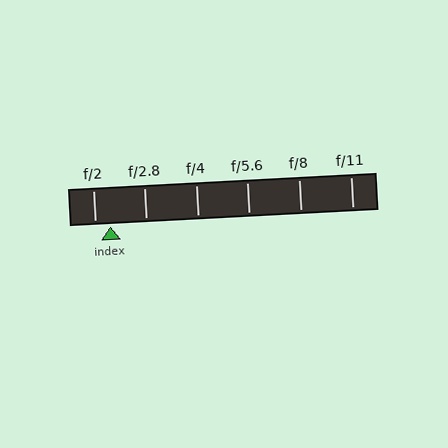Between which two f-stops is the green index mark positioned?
The index mark is between f/2 and f/2.8.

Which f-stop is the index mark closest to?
The index mark is closest to f/2.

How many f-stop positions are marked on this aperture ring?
There are 6 f-stop positions marked.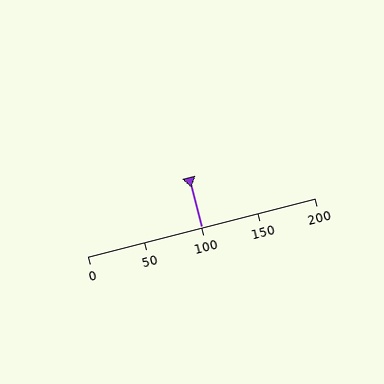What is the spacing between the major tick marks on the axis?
The major ticks are spaced 50 apart.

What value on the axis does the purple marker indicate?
The marker indicates approximately 100.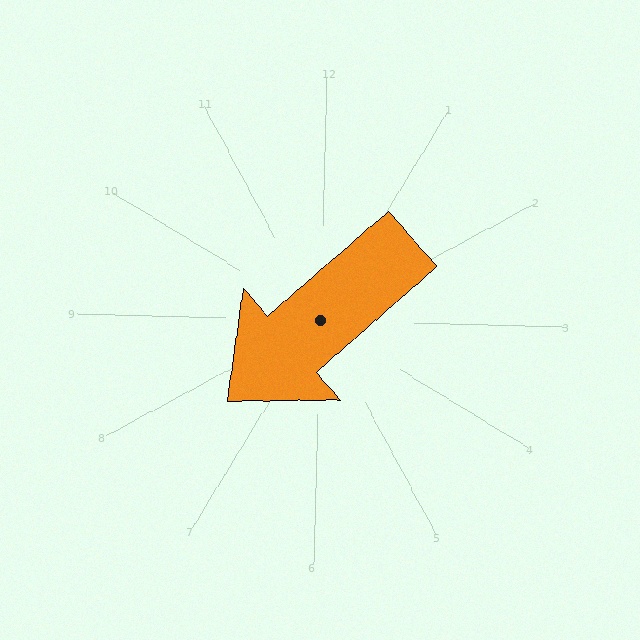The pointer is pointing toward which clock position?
Roughly 8 o'clock.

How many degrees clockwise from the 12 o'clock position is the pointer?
Approximately 227 degrees.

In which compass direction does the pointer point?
Southwest.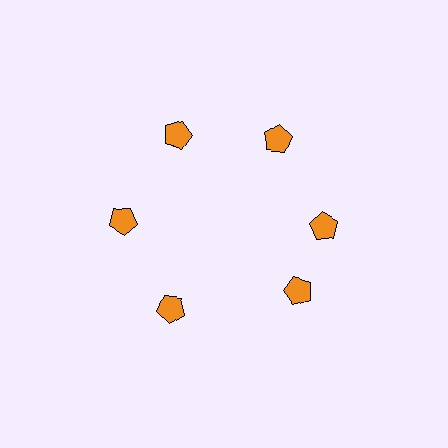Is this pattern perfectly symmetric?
No. The 6 orange pentagons are arranged in a ring, but one element near the 5 o'clock position is rotated out of alignment along the ring, breaking the 6-fold rotational symmetry.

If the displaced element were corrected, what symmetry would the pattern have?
It would have 6-fold rotational symmetry — the pattern would map onto itself every 60 degrees.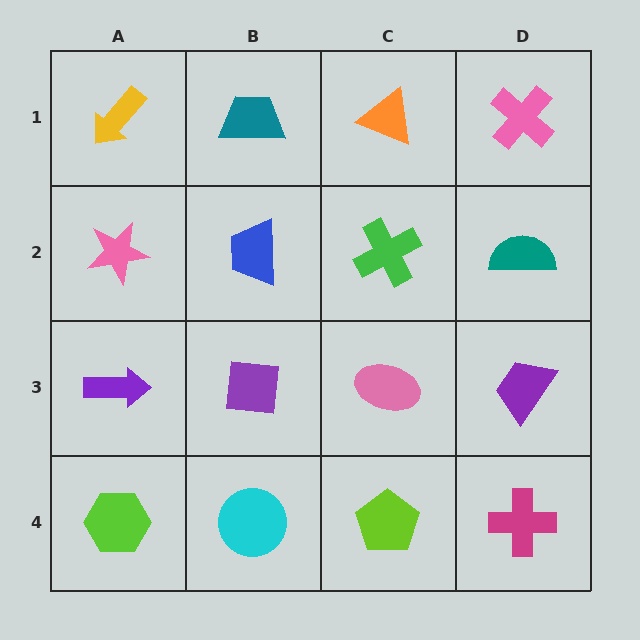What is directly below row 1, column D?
A teal semicircle.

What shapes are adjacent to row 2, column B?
A teal trapezoid (row 1, column B), a purple square (row 3, column B), a pink star (row 2, column A), a green cross (row 2, column C).